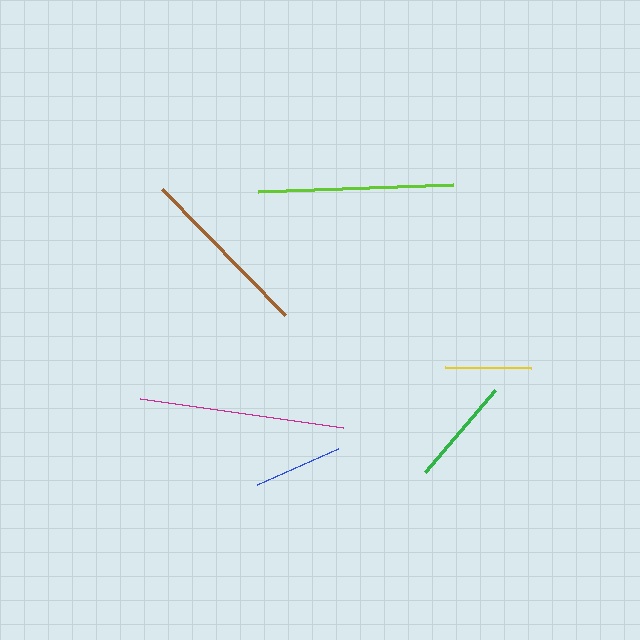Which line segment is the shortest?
The yellow line is the shortest at approximately 86 pixels.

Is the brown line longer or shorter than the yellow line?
The brown line is longer than the yellow line.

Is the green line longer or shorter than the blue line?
The green line is longer than the blue line.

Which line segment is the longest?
The magenta line is the longest at approximately 205 pixels.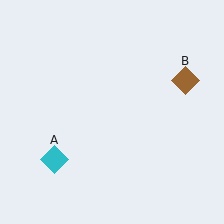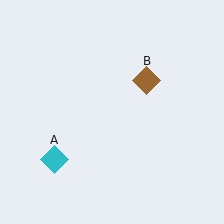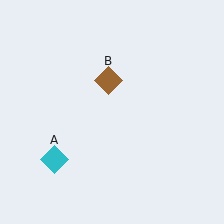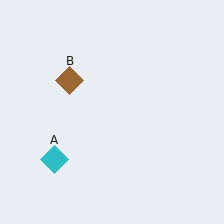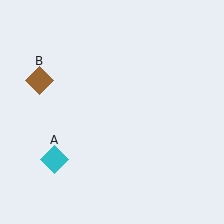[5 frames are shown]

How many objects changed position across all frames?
1 object changed position: brown diamond (object B).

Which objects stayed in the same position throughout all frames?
Cyan diamond (object A) remained stationary.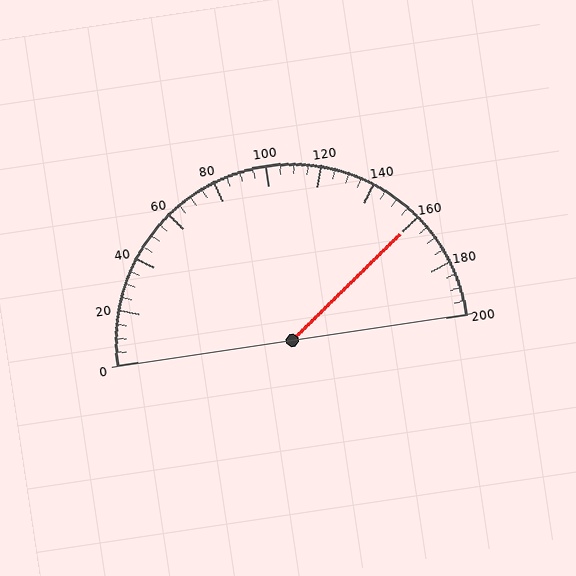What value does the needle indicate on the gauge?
The needle indicates approximately 160.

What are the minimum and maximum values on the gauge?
The gauge ranges from 0 to 200.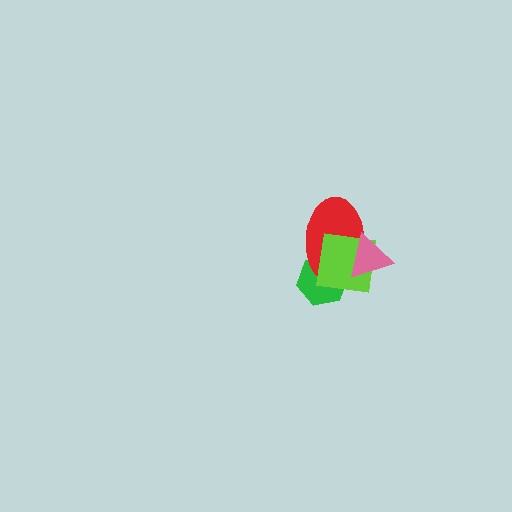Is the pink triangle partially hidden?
No, no other shape covers it.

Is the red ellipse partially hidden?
Yes, it is partially covered by another shape.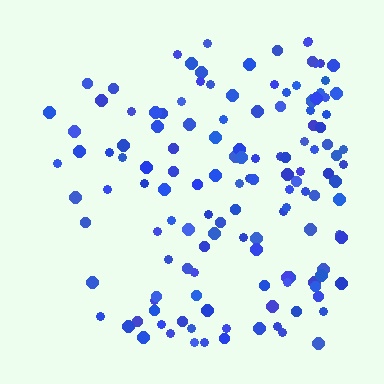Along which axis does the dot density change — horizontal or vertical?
Horizontal.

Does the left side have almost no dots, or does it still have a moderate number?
Still a moderate number, just noticeably fewer than the right.